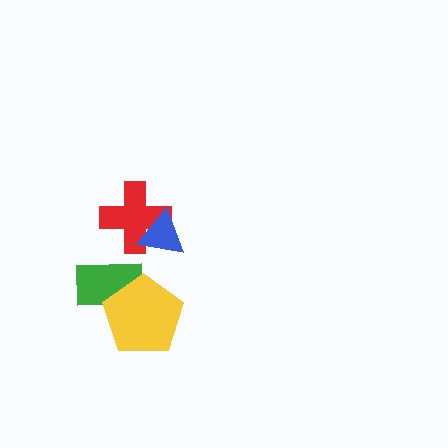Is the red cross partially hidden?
Yes, it is partially covered by another shape.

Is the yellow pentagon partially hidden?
No, no other shape covers it.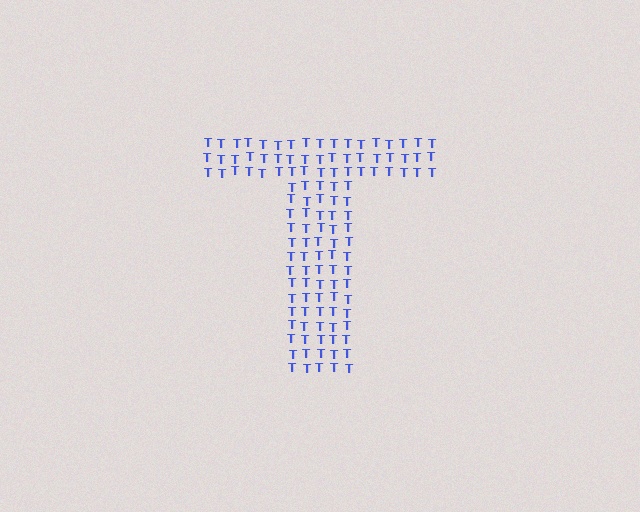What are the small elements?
The small elements are letter T's.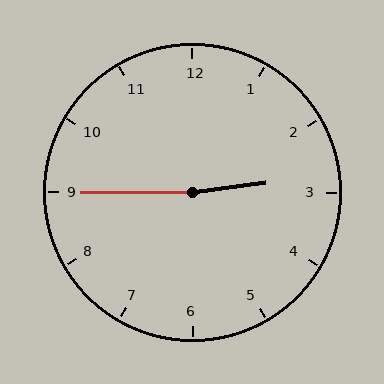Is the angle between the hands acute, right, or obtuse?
It is obtuse.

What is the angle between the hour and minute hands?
Approximately 172 degrees.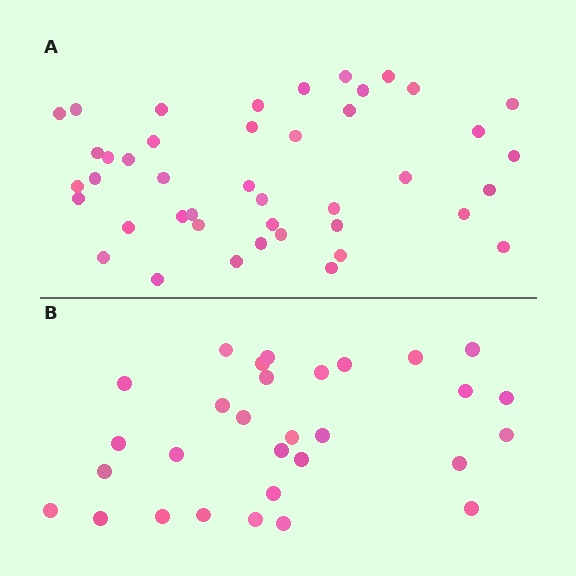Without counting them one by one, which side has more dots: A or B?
Region A (the top region) has more dots.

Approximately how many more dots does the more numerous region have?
Region A has approximately 15 more dots than region B.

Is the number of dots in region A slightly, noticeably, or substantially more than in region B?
Region A has noticeably more, but not dramatically so. The ratio is roughly 1.4 to 1.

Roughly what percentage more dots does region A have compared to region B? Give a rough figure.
About 45% more.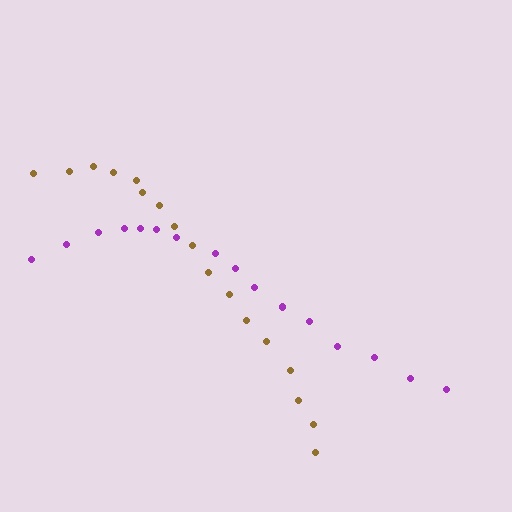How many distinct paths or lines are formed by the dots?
There are 2 distinct paths.